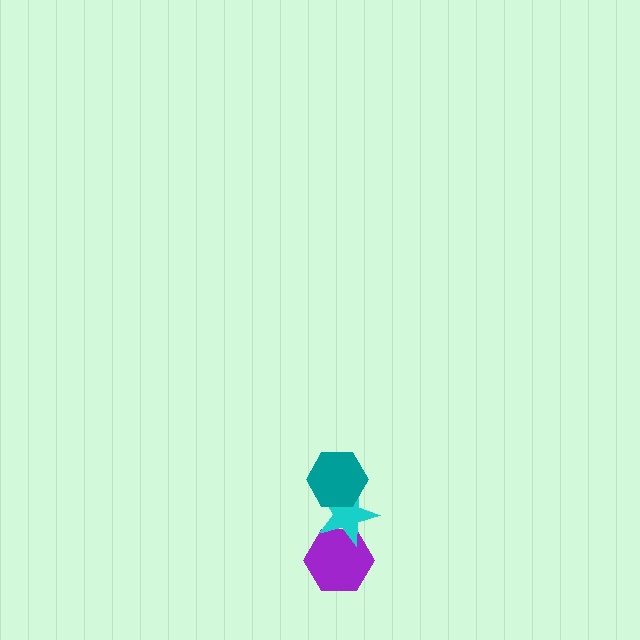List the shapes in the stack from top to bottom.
From top to bottom: the teal hexagon, the cyan star, the purple hexagon.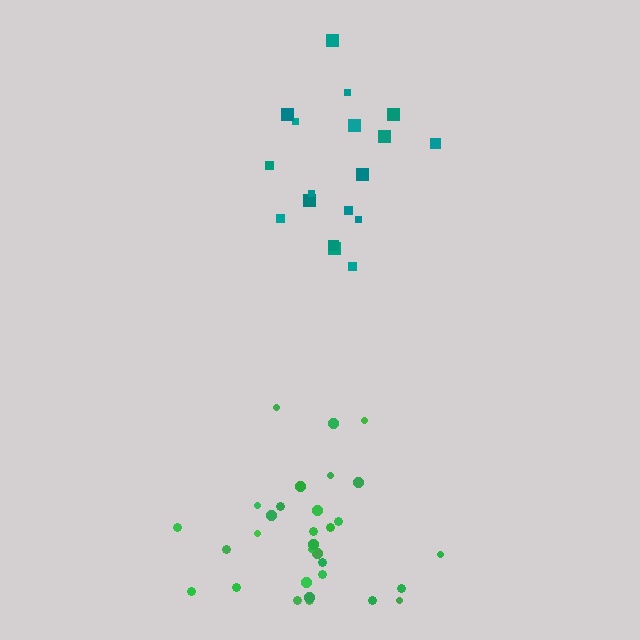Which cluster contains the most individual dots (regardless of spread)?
Green (31).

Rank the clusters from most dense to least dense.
green, teal.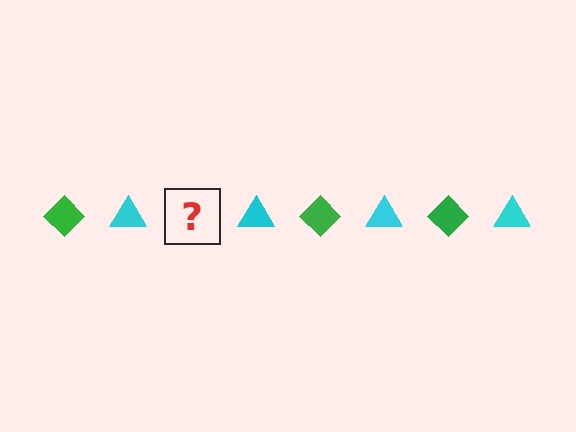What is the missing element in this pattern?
The missing element is a green diamond.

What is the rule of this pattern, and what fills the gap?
The rule is that the pattern alternates between green diamond and cyan triangle. The gap should be filled with a green diamond.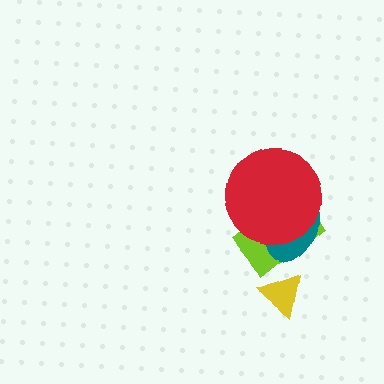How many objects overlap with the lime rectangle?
2 objects overlap with the lime rectangle.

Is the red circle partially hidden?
No, no other shape covers it.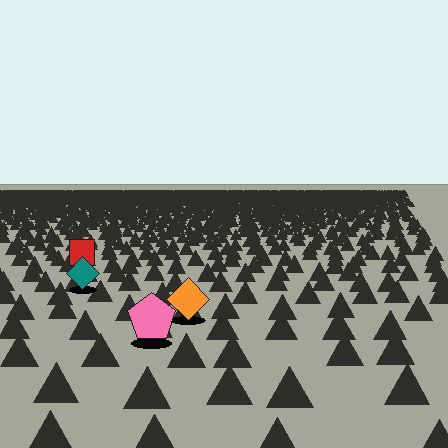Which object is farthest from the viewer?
The red square is farthest from the viewer. It appears smaller and the ground texture around it is denser.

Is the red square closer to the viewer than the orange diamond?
No. The orange diamond is closer — you can tell from the texture gradient: the ground texture is coarser near it.